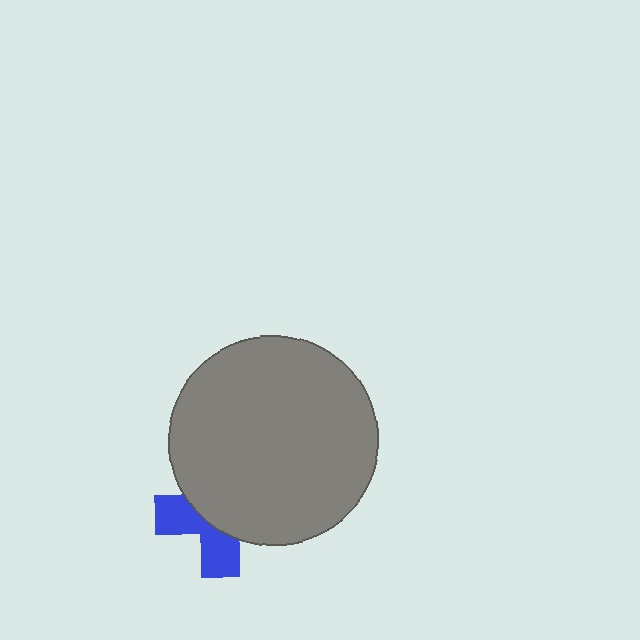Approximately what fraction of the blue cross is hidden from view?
Roughly 59% of the blue cross is hidden behind the gray circle.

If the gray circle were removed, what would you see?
You would see the complete blue cross.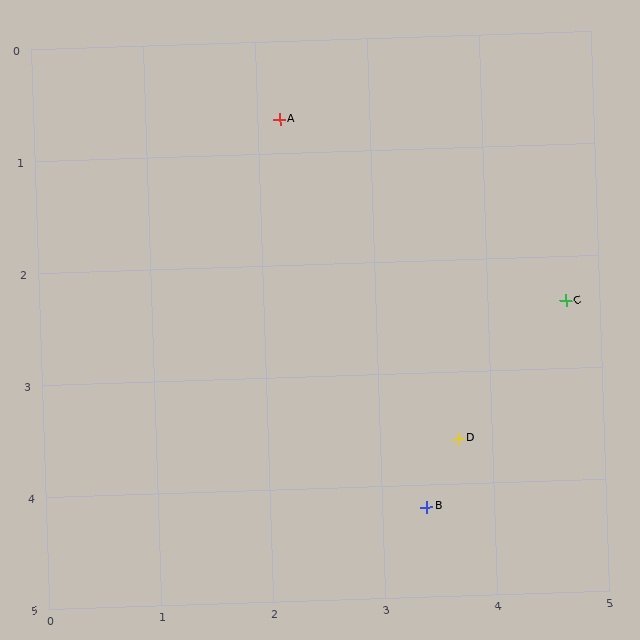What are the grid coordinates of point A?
Point A is at approximately (2.2, 0.7).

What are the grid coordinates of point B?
Point B is at approximately (3.4, 4.2).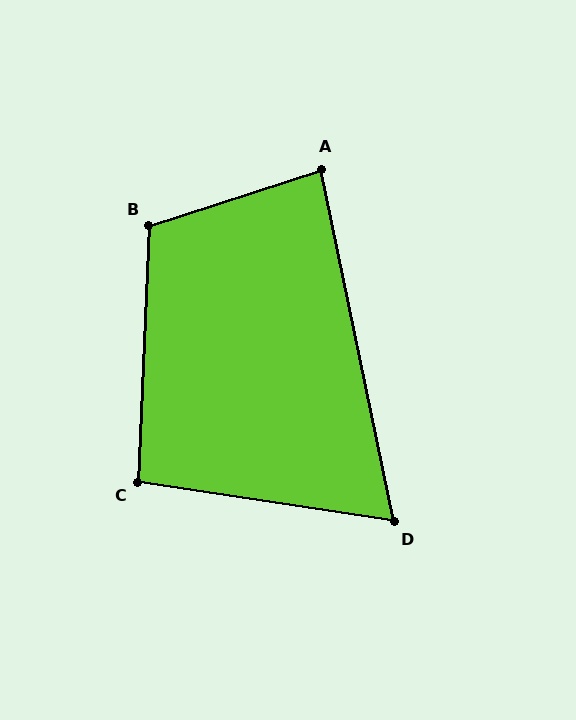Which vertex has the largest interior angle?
B, at approximately 110 degrees.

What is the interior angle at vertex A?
Approximately 84 degrees (acute).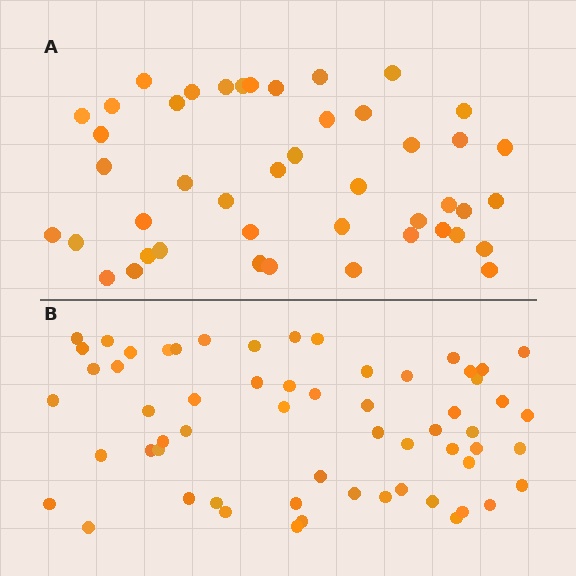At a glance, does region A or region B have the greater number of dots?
Region B (the bottom region) has more dots.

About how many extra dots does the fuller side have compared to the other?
Region B has approximately 15 more dots than region A.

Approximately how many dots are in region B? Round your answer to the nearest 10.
About 60 dots.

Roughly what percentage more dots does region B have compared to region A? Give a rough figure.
About 35% more.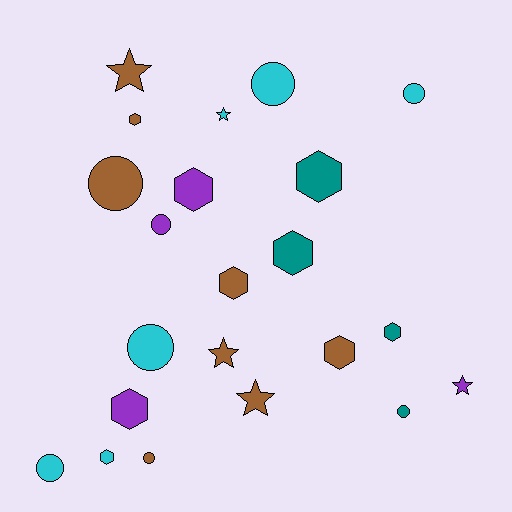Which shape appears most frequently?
Hexagon, with 9 objects.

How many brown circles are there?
There are 2 brown circles.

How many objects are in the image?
There are 22 objects.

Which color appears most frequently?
Brown, with 8 objects.